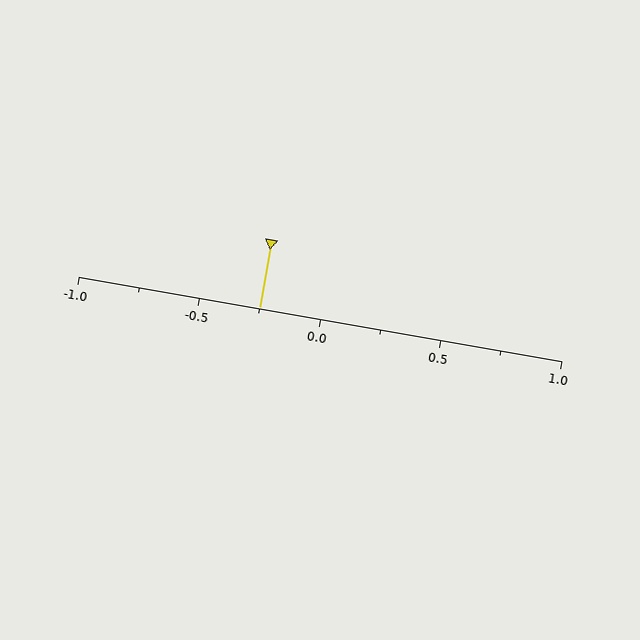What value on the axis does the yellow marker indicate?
The marker indicates approximately -0.25.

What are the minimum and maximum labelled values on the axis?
The axis runs from -1.0 to 1.0.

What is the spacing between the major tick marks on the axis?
The major ticks are spaced 0.5 apart.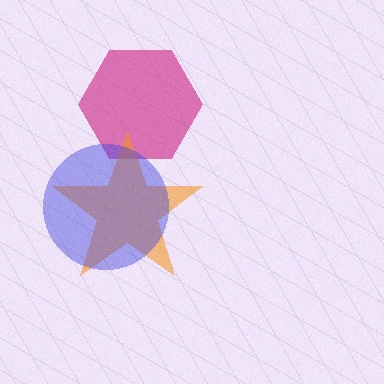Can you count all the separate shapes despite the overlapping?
Yes, there are 3 separate shapes.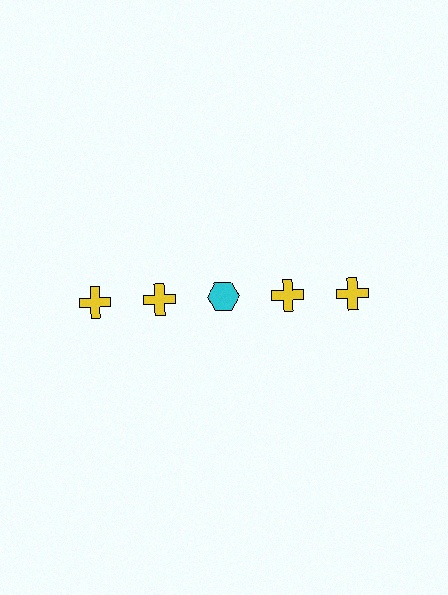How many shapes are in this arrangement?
There are 5 shapes arranged in a grid pattern.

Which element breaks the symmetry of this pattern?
The cyan hexagon in the top row, center column breaks the symmetry. All other shapes are yellow crosses.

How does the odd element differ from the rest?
It differs in both color (cyan instead of yellow) and shape (hexagon instead of cross).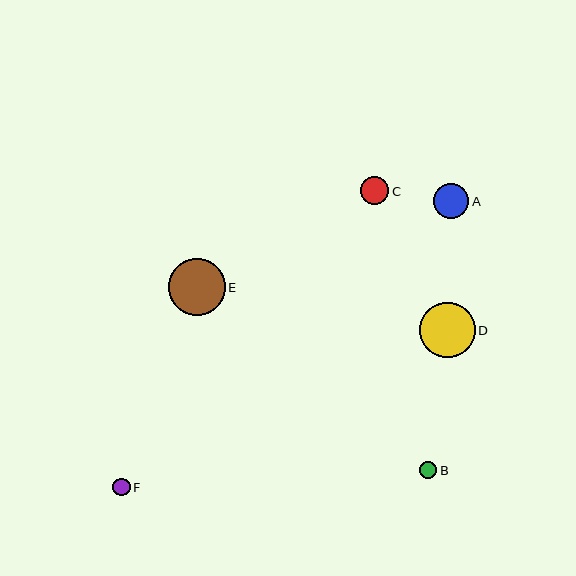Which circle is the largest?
Circle E is the largest with a size of approximately 57 pixels.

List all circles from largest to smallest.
From largest to smallest: E, D, A, C, F, B.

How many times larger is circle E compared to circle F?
Circle E is approximately 3.2 times the size of circle F.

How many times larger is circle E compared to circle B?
Circle E is approximately 3.3 times the size of circle B.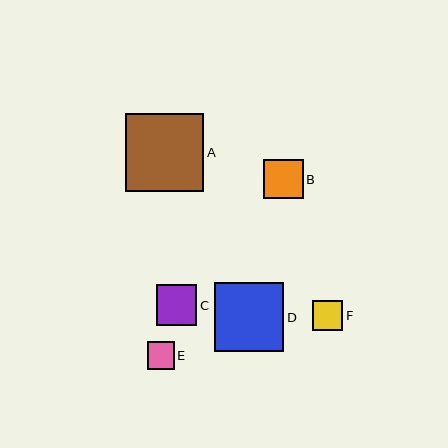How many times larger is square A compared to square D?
Square A is approximately 1.1 times the size of square D.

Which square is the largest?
Square A is the largest with a size of approximately 78 pixels.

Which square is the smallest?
Square E is the smallest with a size of approximately 27 pixels.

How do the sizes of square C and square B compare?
Square C and square B are approximately the same size.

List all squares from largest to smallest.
From largest to smallest: A, D, C, B, F, E.